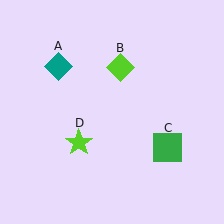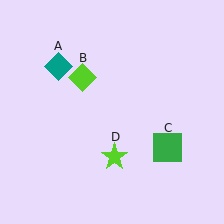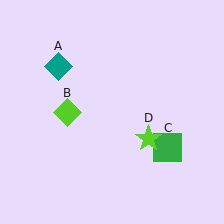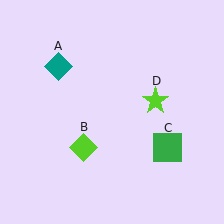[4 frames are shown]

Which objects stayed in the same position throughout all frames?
Teal diamond (object A) and green square (object C) remained stationary.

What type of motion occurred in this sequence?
The lime diamond (object B), lime star (object D) rotated counterclockwise around the center of the scene.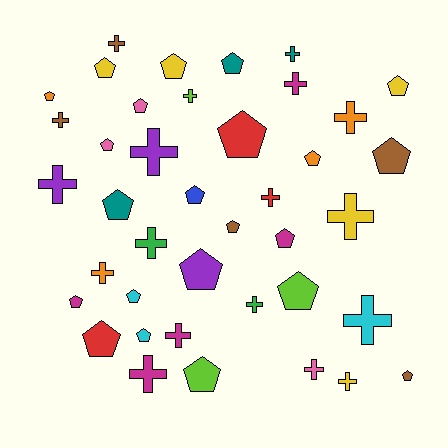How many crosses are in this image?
There are 18 crosses.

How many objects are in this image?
There are 40 objects.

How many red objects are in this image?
There are 3 red objects.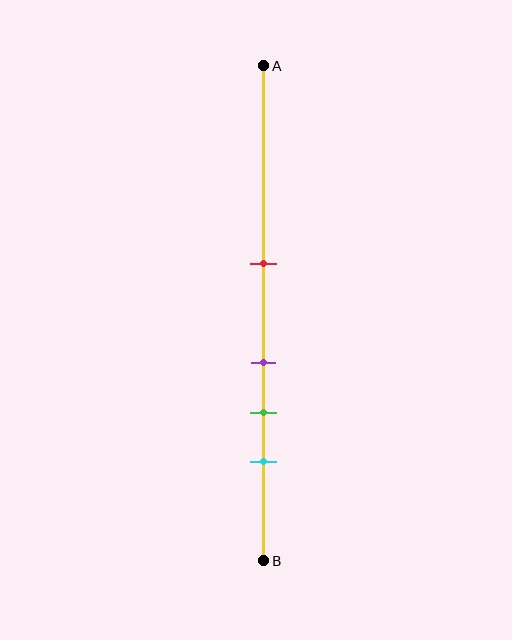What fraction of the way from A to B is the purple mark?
The purple mark is approximately 60% (0.6) of the way from A to B.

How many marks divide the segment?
There are 4 marks dividing the segment.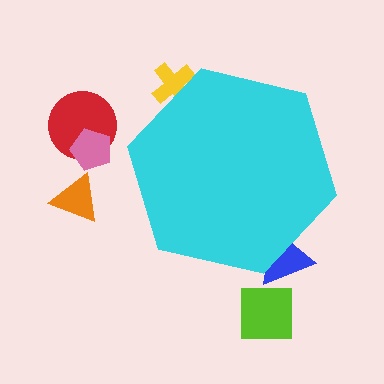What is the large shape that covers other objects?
A cyan hexagon.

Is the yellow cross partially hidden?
Yes, the yellow cross is partially hidden behind the cyan hexagon.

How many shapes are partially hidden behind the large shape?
2 shapes are partially hidden.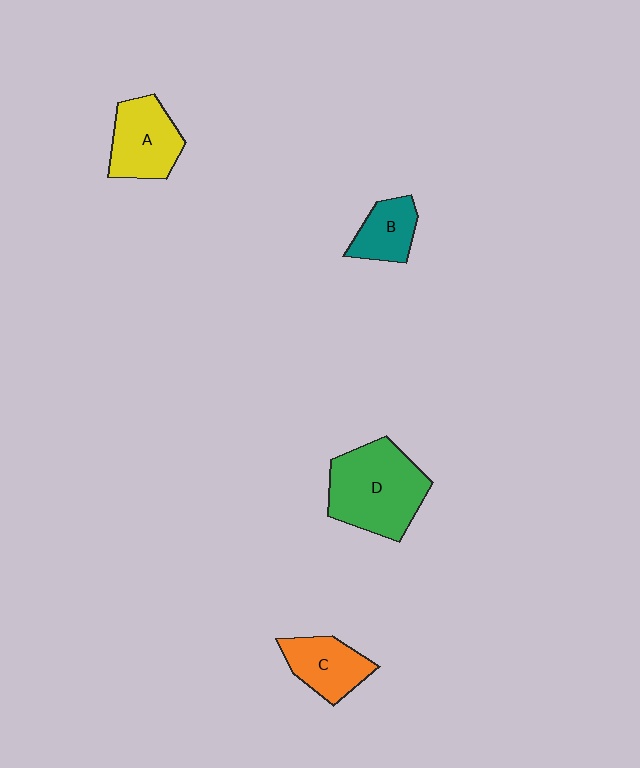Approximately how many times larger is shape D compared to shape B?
Approximately 2.2 times.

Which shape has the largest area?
Shape D (green).